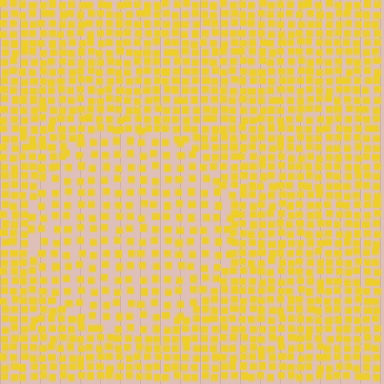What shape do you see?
I see a circle.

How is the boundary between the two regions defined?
The boundary is defined by a change in element density (approximately 1.7x ratio). All elements are the same color, size, and shape.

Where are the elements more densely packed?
The elements are more densely packed outside the circle boundary.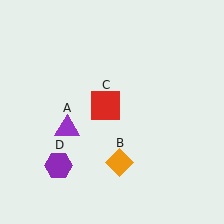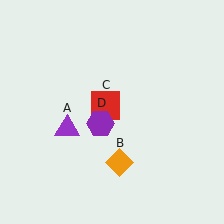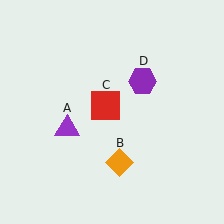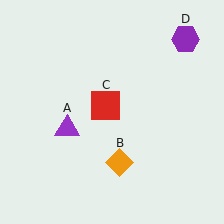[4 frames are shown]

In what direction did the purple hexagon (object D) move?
The purple hexagon (object D) moved up and to the right.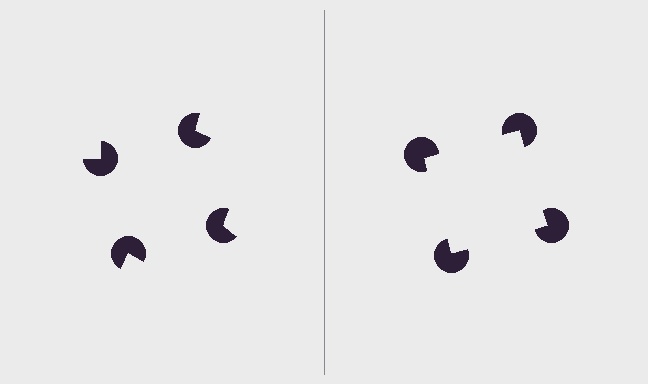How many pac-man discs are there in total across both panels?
8 — 4 on each side.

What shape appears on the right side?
An illusory square.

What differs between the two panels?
The pac-man discs are positioned identically on both sides; only the wedge orientations differ. On the right they align to a square; on the left they are misaligned.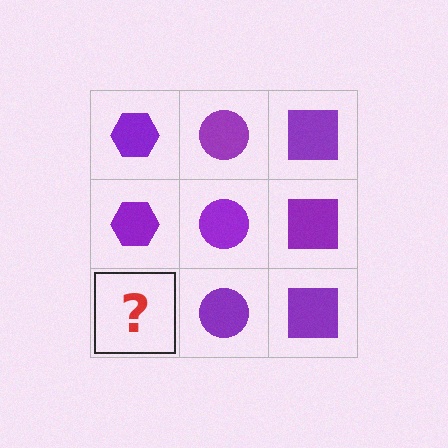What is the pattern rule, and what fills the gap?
The rule is that each column has a consistent shape. The gap should be filled with a purple hexagon.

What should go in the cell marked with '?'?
The missing cell should contain a purple hexagon.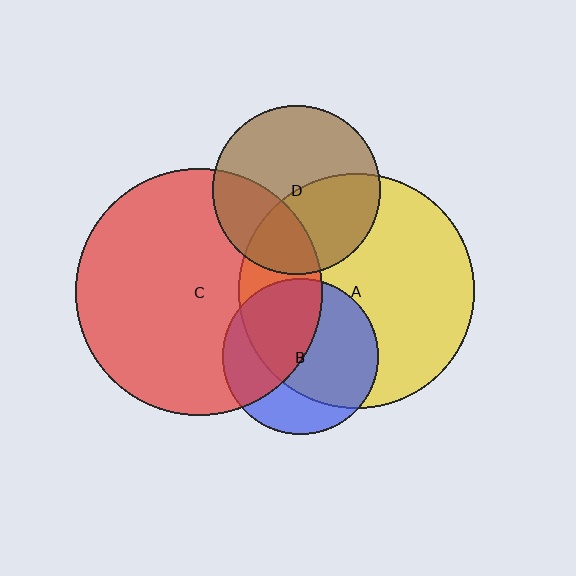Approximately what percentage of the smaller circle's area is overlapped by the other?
Approximately 70%.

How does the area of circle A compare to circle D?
Approximately 2.0 times.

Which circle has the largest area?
Circle C (red).